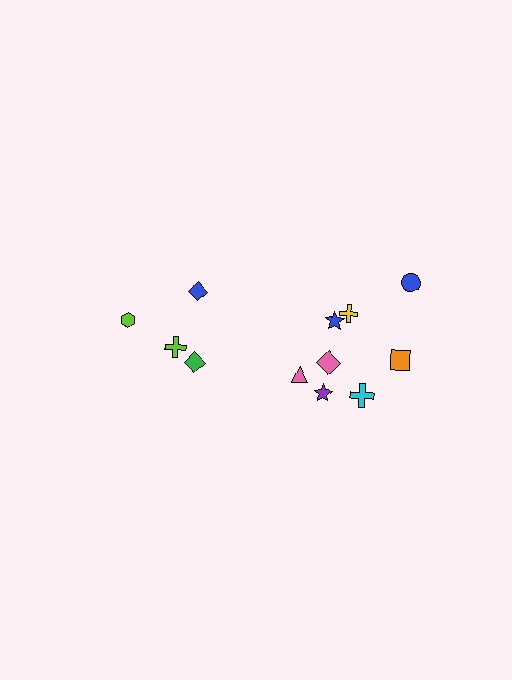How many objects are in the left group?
There are 4 objects.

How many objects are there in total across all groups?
There are 12 objects.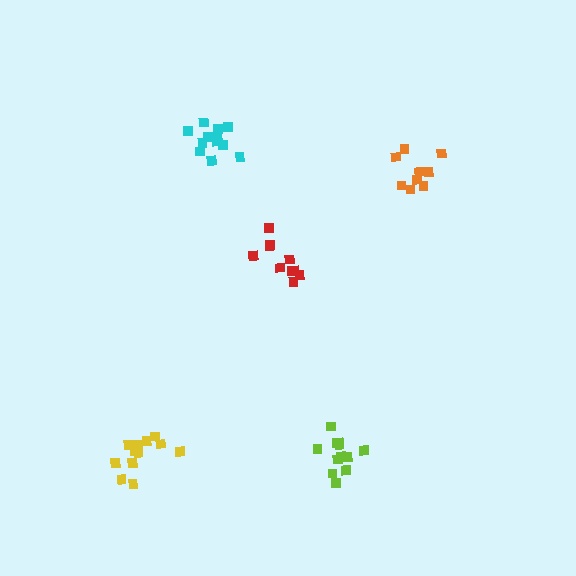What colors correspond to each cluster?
The clusters are colored: yellow, orange, lime, red, cyan.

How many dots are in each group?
Group 1: 13 dots, Group 2: 9 dots, Group 3: 12 dots, Group 4: 10 dots, Group 5: 12 dots (56 total).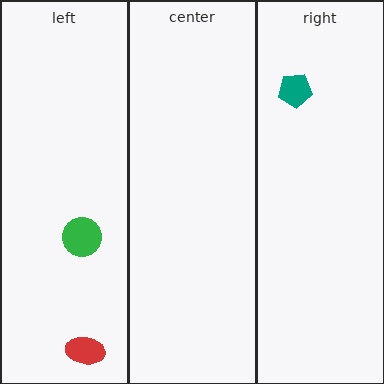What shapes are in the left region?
The green circle, the red ellipse.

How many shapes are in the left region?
2.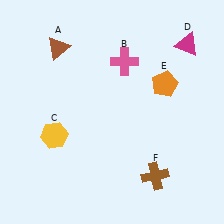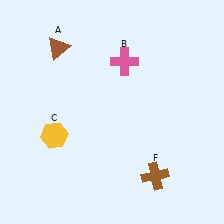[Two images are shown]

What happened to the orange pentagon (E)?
The orange pentagon (E) was removed in Image 2. It was in the top-right area of Image 1.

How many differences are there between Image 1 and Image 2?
There are 2 differences between the two images.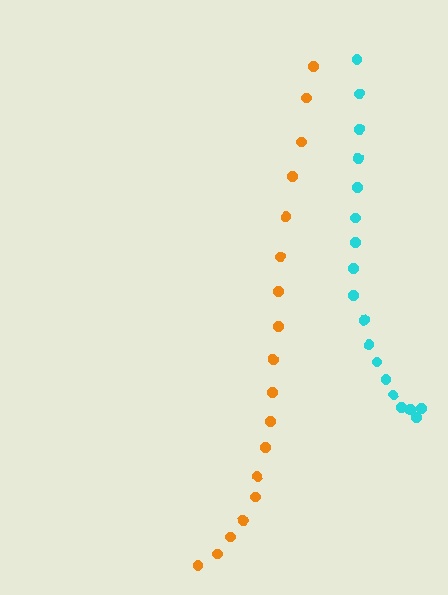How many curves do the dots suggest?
There are 2 distinct paths.